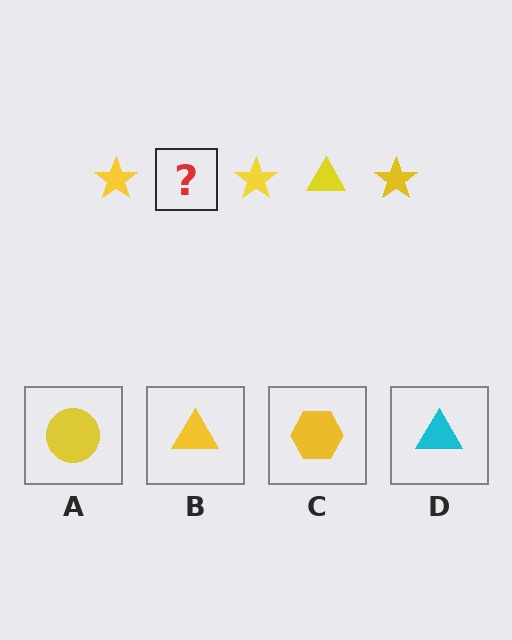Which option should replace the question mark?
Option B.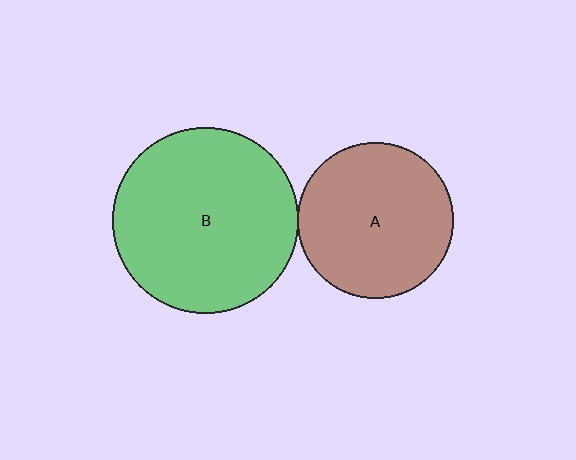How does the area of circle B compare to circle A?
Approximately 1.4 times.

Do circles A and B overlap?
Yes.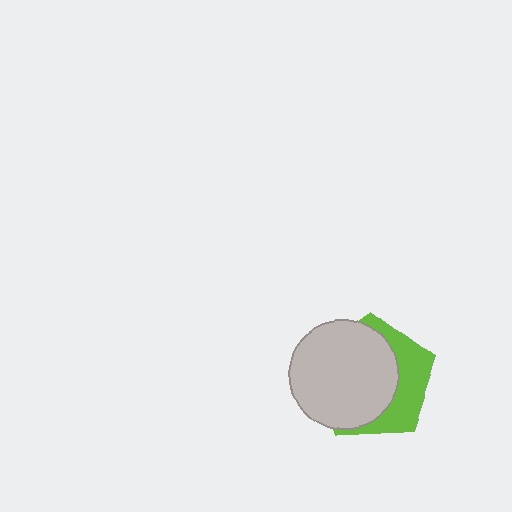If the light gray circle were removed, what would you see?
You would see the complete lime pentagon.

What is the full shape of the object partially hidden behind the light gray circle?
The partially hidden object is a lime pentagon.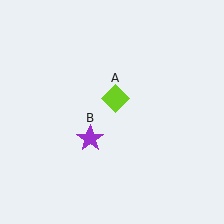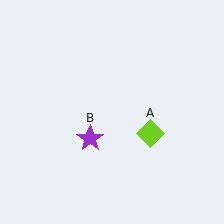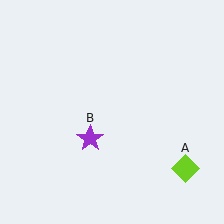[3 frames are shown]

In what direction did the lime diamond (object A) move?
The lime diamond (object A) moved down and to the right.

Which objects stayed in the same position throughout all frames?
Purple star (object B) remained stationary.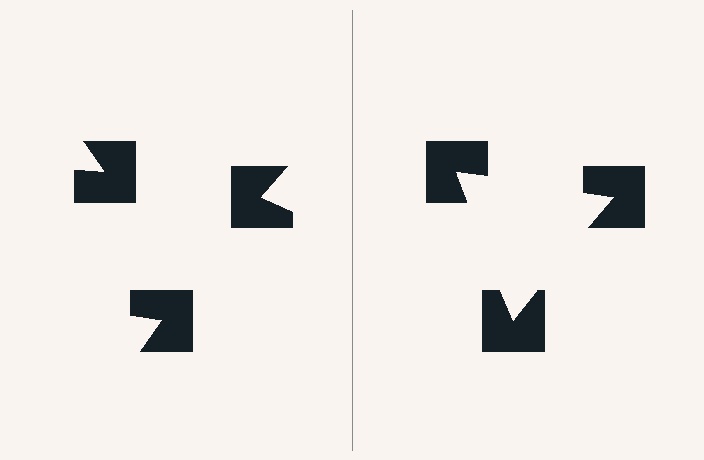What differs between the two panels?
The notched squares are positioned identically on both sides; only the wedge orientations differ. On the right they align to a triangle; on the left they are misaligned.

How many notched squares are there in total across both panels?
6 — 3 on each side.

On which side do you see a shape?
An illusory triangle appears on the right side. On the left side the wedge cuts are rotated, so no coherent shape forms.